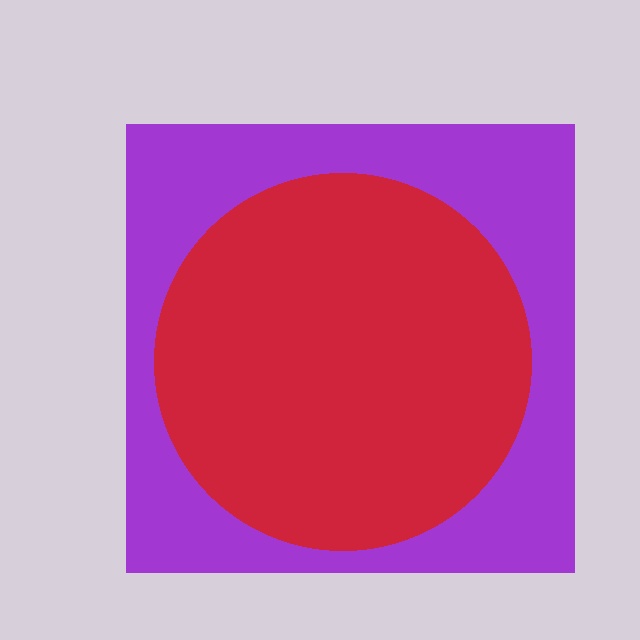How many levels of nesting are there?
2.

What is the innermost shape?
The red circle.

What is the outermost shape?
The purple square.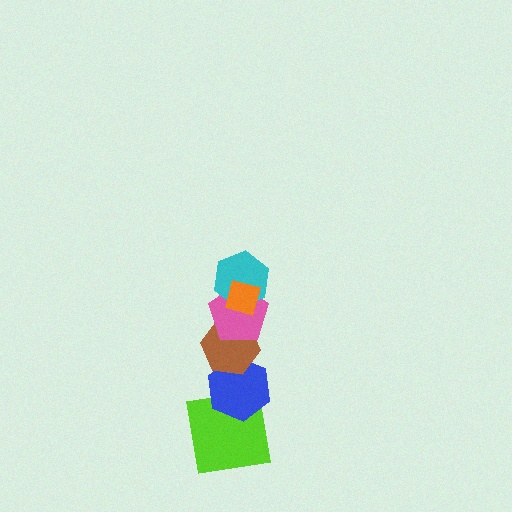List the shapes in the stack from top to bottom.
From top to bottom: the orange diamond, the cyan hexagon, the pink pentagon, the brown hexagon, the blue hexagon, the lime square.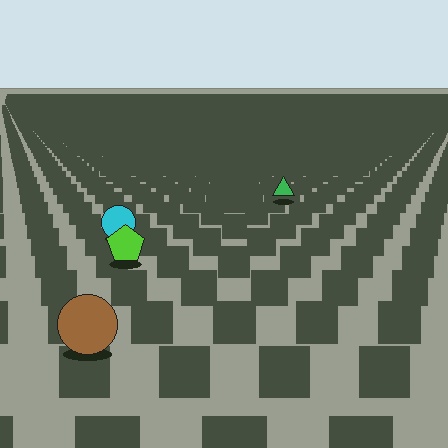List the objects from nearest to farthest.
From nearest to farthest: the brown circle, the lime pentagon, the cyan circle, the green triangle.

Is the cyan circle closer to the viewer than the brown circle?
No. The brown circle is closer — you can tell from the texture gradient: the ground texture is coarser near it.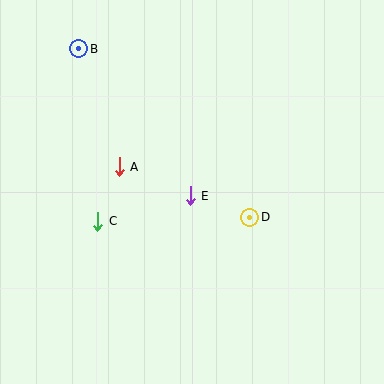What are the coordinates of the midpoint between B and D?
The midpoint between B and D is at (164, 133).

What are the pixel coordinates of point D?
Point D is at (250, 217).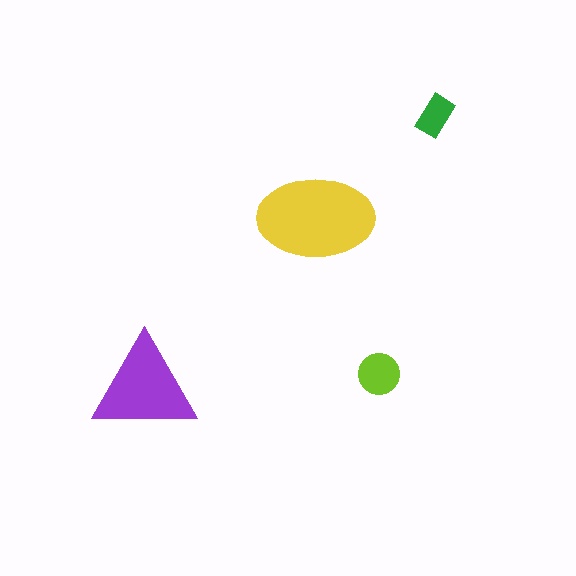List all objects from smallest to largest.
The green rectangle, the lime circle, the purple triangle, the yellow ellipse.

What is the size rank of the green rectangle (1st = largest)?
4th.